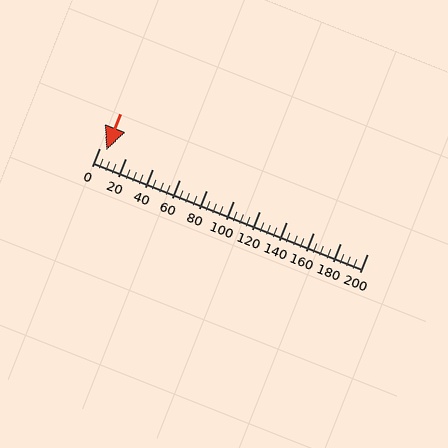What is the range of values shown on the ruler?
The ruler shows values from 0 to 200.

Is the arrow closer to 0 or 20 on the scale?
The arrow is closer to 0.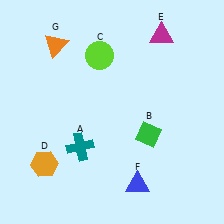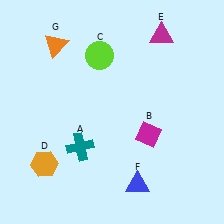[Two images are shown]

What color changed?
The diamond (B) changed from green in Image 1 to magenta in Image 2.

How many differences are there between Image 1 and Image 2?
There is 1 difference between the two images.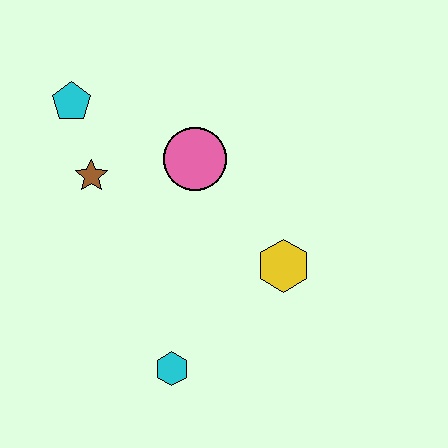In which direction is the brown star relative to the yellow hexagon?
The brown star is to the left of the yellow hexagon.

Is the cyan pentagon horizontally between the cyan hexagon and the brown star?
No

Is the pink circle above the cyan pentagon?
No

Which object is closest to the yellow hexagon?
The pink circle is closest to the yellow hexagon.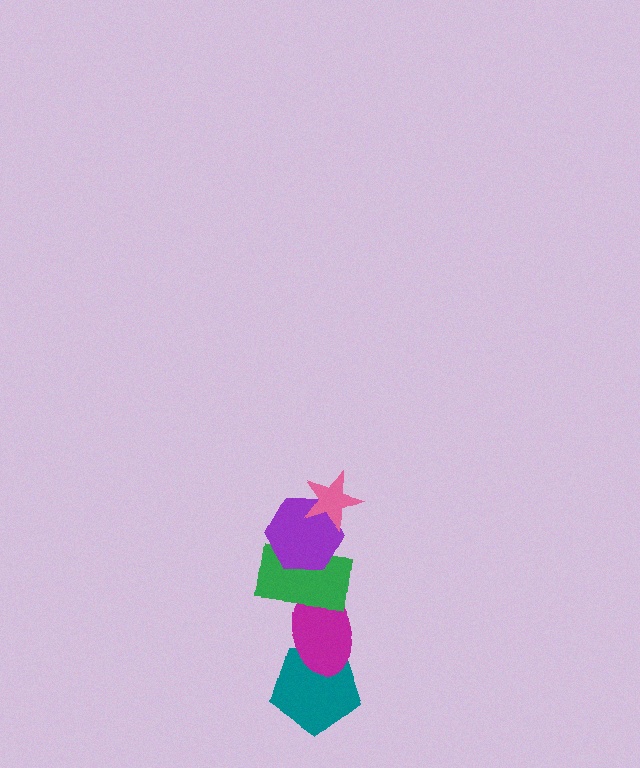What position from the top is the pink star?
The pink star is 1st from the top.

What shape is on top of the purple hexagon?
The pink star is on top of the purple hexagon.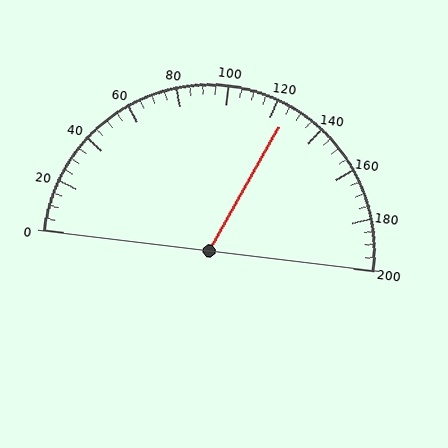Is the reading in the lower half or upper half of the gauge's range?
The reading is in the upper half of the range (0 to 200).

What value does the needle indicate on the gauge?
The needle indicates approximately 125.